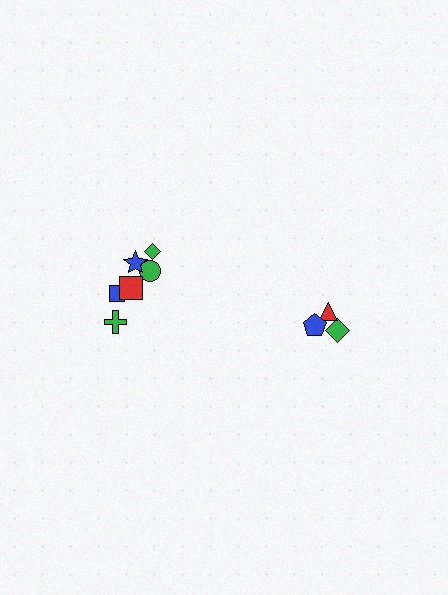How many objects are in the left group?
There are 6 objects.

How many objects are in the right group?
There are 3 objects.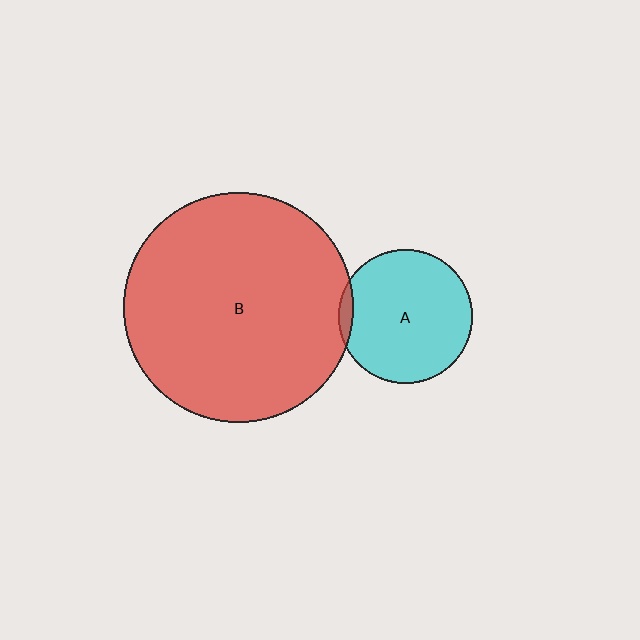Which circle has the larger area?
Circle B (red).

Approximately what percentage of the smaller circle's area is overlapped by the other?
Approximately 5%.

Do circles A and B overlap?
Yes.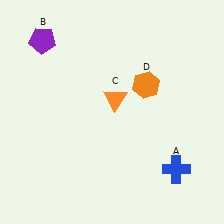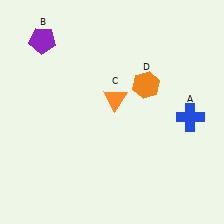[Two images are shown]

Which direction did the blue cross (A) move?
The blue cross (A) moved up.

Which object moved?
The blue cross (A) moved up.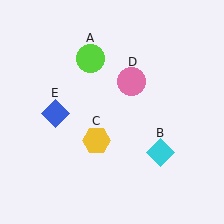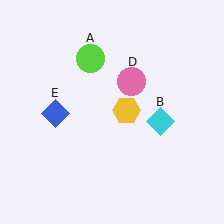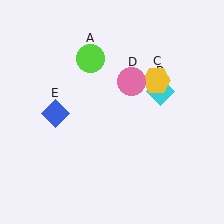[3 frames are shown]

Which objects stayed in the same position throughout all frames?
Lime circle (object A) and pink circle (object D) and blue diamond (object E) remained stationary.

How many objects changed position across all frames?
2 objects changed position: cyan diamond (object B), yellow hexagon (object C).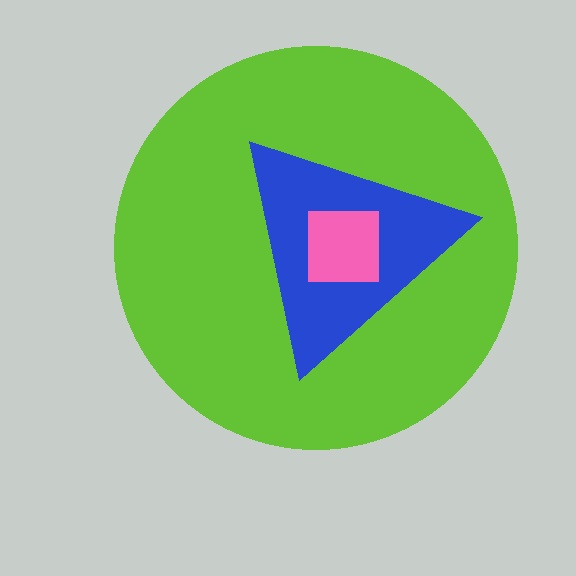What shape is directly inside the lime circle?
The blue triangle.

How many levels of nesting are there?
3.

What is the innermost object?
The pink square.